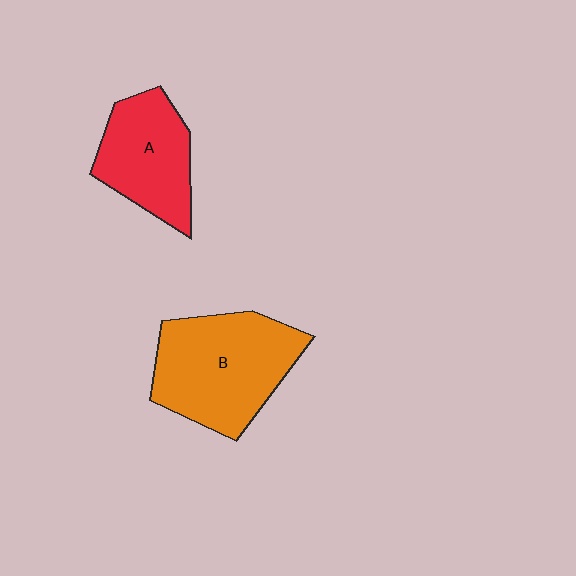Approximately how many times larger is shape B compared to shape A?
Approximately 1.4 times.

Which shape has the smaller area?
Shape A (red).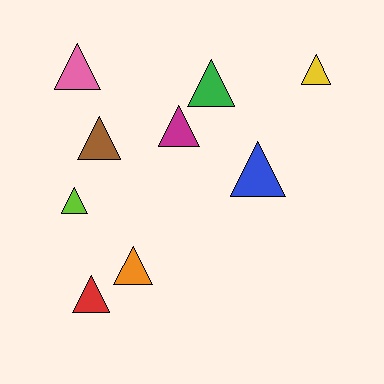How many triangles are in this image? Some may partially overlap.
There are 9 triangles.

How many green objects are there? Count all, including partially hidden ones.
There is 1 green object.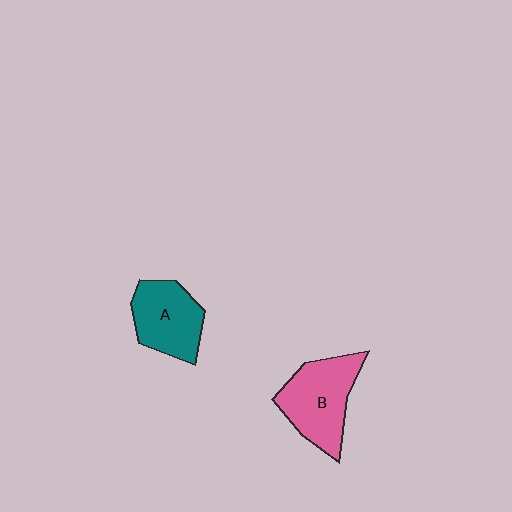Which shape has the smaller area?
Shape A (teal).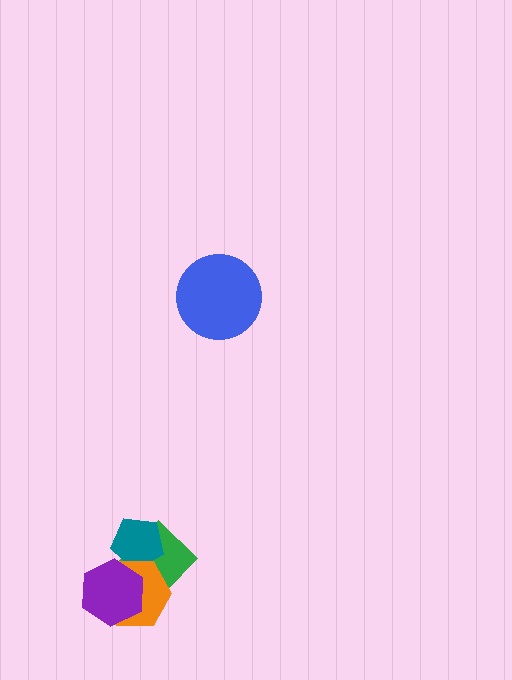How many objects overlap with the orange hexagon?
3 objects overlap with the orange hexagon.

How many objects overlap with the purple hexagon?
3 objects overlap with the purple hexagon.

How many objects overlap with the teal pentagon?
3 objects overlap with the teal pentagon.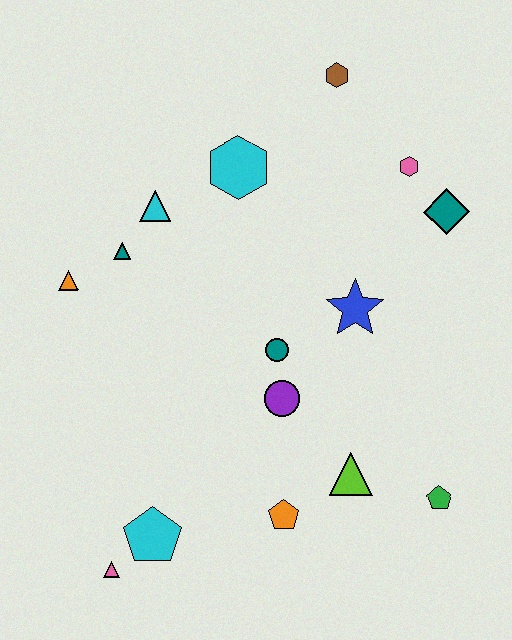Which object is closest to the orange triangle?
The teal triangle is closest to the orange triangle.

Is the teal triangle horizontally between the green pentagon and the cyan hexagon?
No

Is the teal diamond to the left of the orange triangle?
No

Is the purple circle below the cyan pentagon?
No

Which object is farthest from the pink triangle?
The brown hexagon is farthest from the pink triangle.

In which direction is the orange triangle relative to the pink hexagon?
The orange triangle is to the left of the pink hexagon.